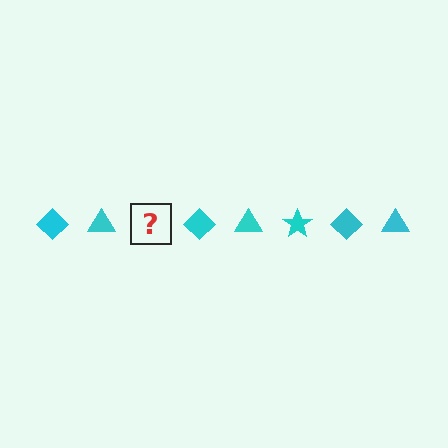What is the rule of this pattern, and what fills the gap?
The rule is that the pattern cycles through diamond, triangle, star shapes in cyan. The gap should be filled with a cyan star.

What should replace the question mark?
The question mark should be replaced with a cyan star.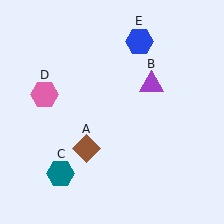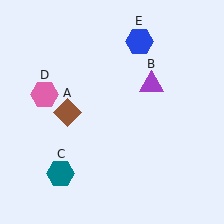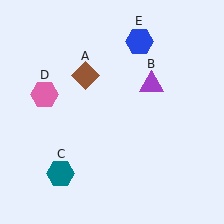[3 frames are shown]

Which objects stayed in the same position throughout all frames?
Purple triangle (object B) and teal hexagon (object C) and pink hexagon (object D) and blue hexagon (object E) remained stationary.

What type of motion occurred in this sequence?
The brown diamond (object A) rotated clockwise around the center of the scene.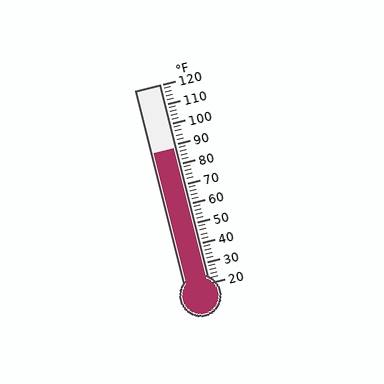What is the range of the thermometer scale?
The thermometer scale ranges from 20°F to 120°F.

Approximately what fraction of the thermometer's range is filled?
The thermometer is filled to approximately 70% of its range.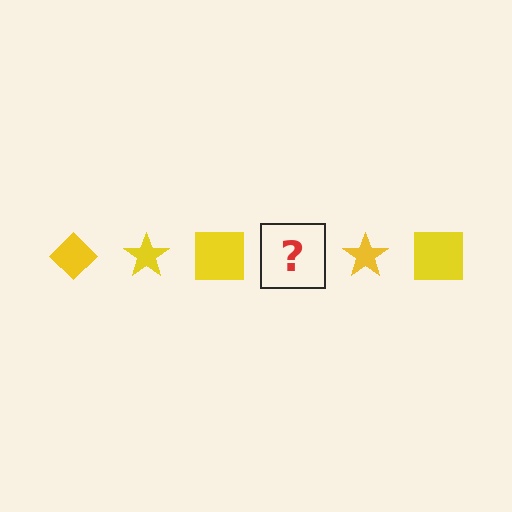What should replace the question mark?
The question mark should be replaced with a yellow diamond.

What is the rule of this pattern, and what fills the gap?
The rule is that the pattern cycles through diamond, star, square shapes in yellow. The gap should be filled with a yellow diamond.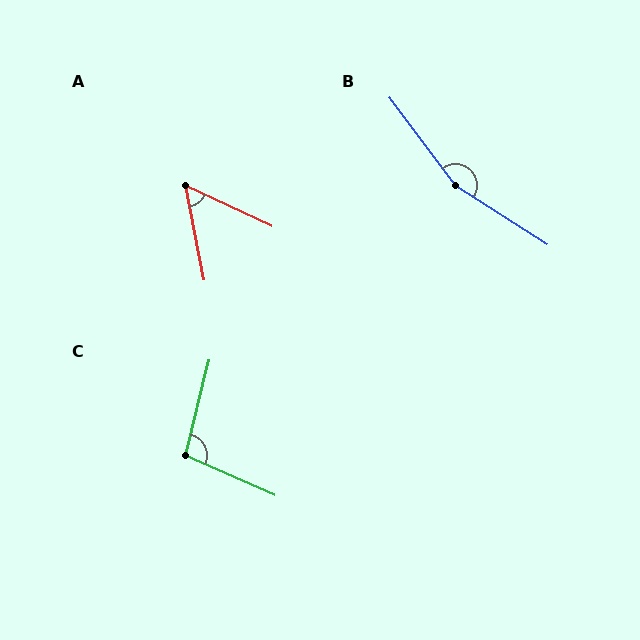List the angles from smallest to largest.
A (54°), C (100°), B (160°).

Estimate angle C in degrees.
Approximately 100 degrees.